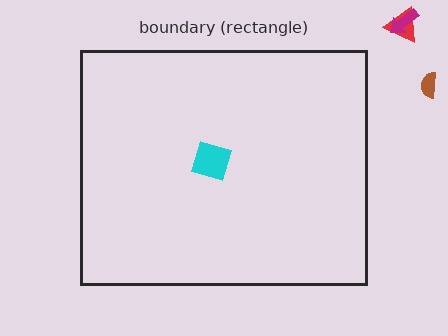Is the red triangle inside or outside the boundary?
Outside.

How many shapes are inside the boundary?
1 inside, 3 outside.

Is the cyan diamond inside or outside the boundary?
Inside.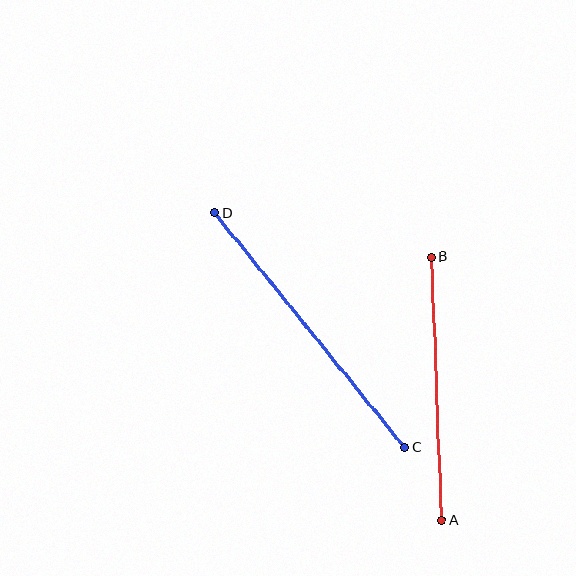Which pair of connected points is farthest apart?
Points C and D are farthest apart.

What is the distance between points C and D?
The distance is approximately 302 pixels.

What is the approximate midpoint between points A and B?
The midpoint is at approximately (437, 389) pixels.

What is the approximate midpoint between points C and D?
The midpoint is at approximately (309, 330) pixels.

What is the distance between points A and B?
The distance is approximately 264 pixels.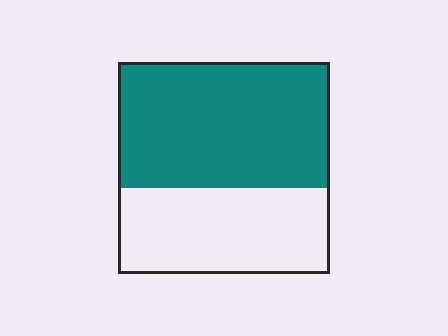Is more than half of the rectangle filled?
Yes.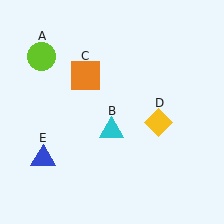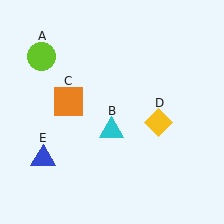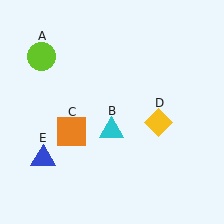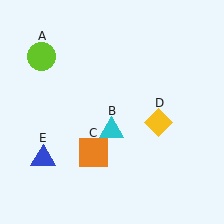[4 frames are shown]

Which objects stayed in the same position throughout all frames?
Lime circle (object A) and cyan triangle (object B) and yellow diamond (object D) and blue triangle (object E) remained stationary.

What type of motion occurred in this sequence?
The orange square (object C) rotated counterclockwise around the center of the scene.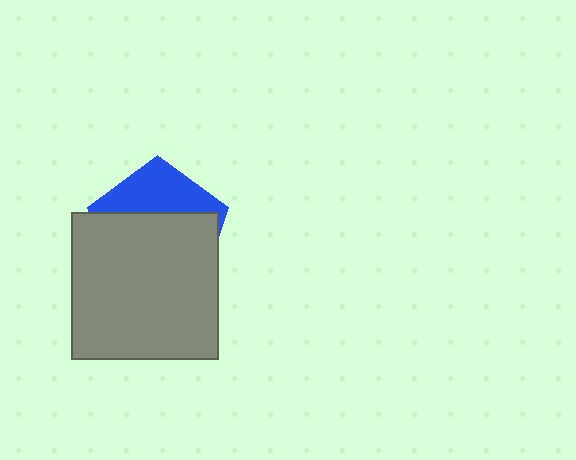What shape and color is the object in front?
The object in front is a gray rectangle.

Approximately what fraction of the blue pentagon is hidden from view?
Roughly 67% of the blue pentagon is hidden behind the gray rectangle.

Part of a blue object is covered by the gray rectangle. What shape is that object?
It is a pentagon.